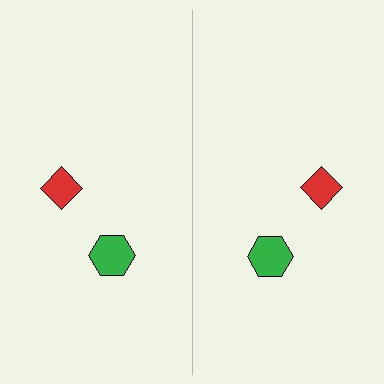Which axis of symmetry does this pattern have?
The pattern has a vertical axis of symmetry running through the center of the image.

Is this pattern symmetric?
Yes, this pattern has bilateral (reflection) symmetry.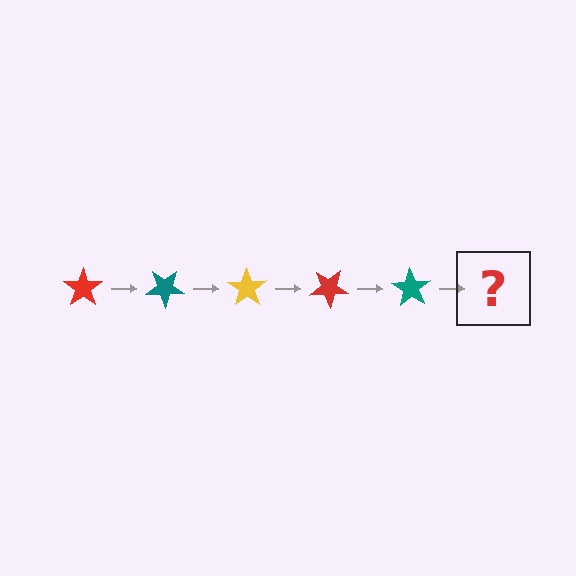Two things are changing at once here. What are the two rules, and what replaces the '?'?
The two rules are that it rotates 35 degrees each step and the color cycles through red, teal, and yellow. The '?' should be a yellow star, rotated 175 degrees from the start.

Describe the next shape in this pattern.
It should be a yellow star, rotated 175 degrees from the start.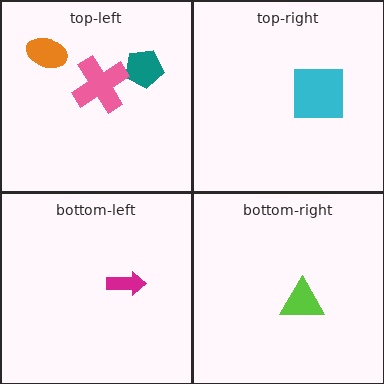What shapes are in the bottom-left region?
The magenta arrow.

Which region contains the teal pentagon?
The top-left region.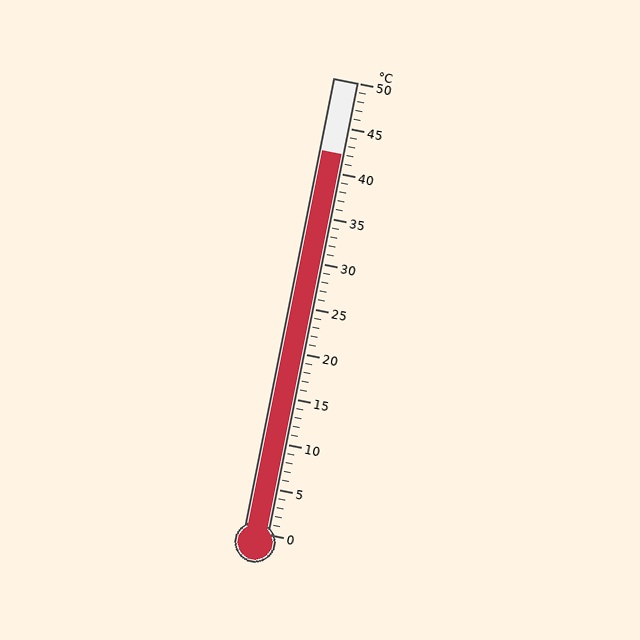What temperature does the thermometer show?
The thermometer shows approximately 42°C.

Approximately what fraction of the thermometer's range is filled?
The thermometer is filled to approximately 85% of its range.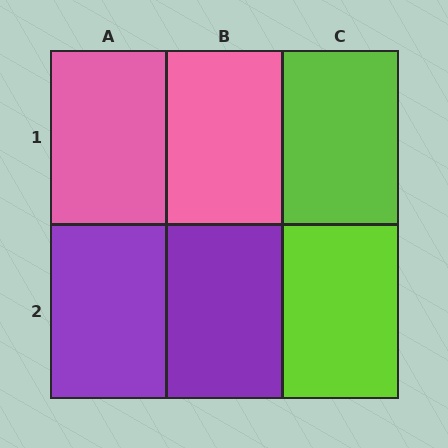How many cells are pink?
2 cells are pink.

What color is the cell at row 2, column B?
Purple.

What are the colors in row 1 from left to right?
Pink, pink, lime.